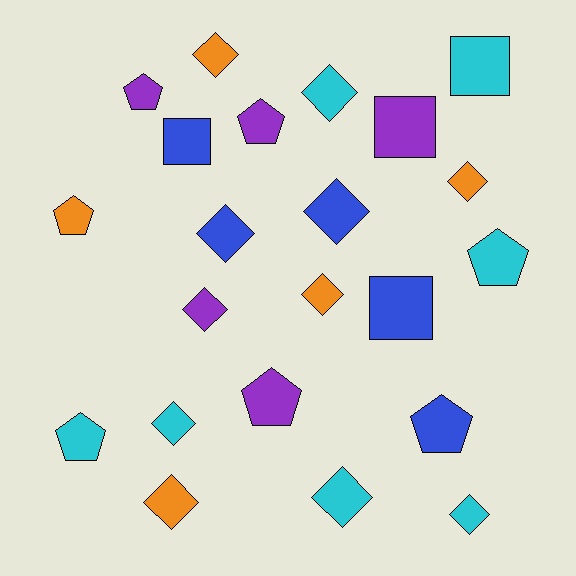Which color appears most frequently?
Cyan, with 7 objects.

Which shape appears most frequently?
Diamond, with 11 objects.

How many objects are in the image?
There are 22 objects.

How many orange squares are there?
There are no orange squares.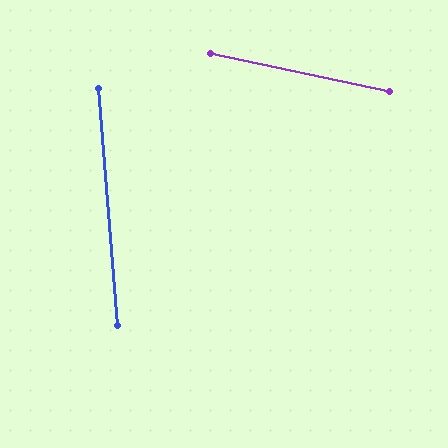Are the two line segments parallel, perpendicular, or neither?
Neither parallel nor perpendicular — they differ by about 73°.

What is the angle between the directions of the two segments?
Approximately 73 degrees.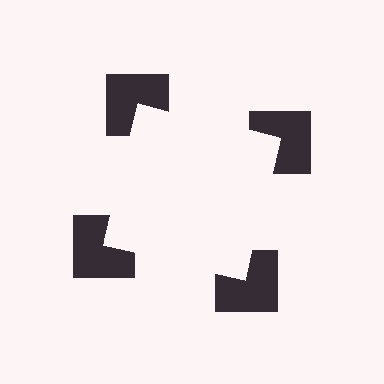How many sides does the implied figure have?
4 sides.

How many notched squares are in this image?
There are 4 — one at each vertex of the illusory square.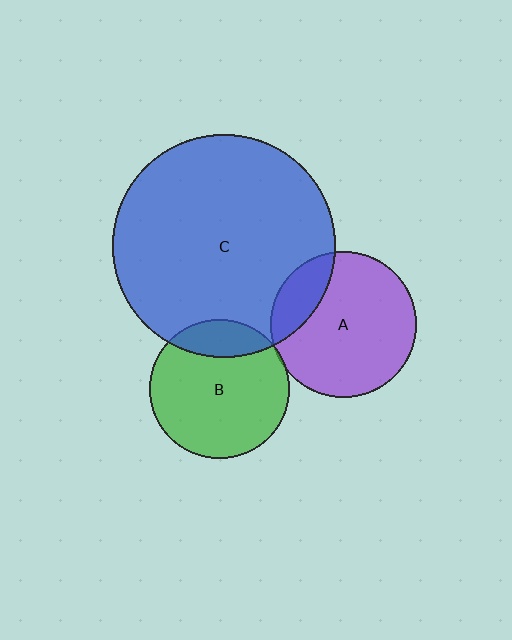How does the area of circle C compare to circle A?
Approximately 2.3 times.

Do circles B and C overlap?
Yes.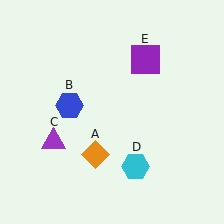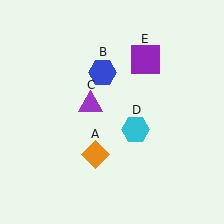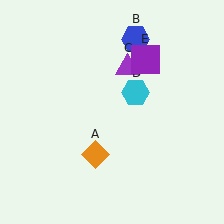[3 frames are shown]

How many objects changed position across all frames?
3 objects changed position: blue hexagon (object B), purple triangle (object C), cyan hexagon (object D).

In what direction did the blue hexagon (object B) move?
The blue hexagon (object B) moved up and to the right.